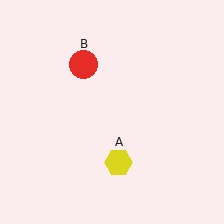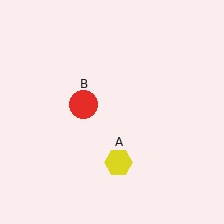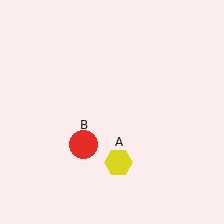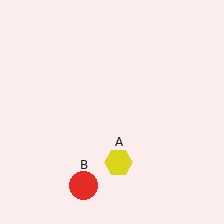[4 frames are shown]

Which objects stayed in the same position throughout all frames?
Yellow hexagon (object A) remained stationary.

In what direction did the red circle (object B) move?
The red circle (object B) moved down.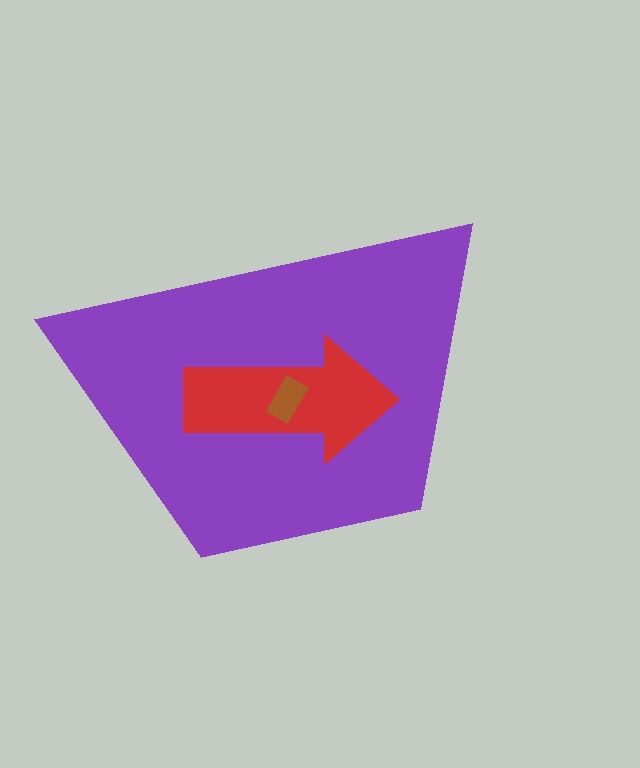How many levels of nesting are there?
3.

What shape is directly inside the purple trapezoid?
The red arrow.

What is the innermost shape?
The brown rectangle.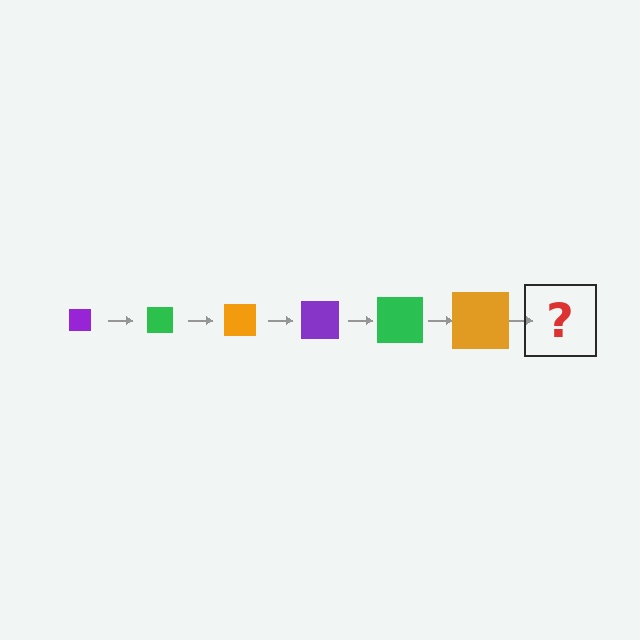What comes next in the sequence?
The next element should be a purple square, larger than the previous one.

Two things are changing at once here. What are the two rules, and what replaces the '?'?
The two rules are that the square grows larger each step and the color cycles through purple, green, and orange. The '?' should be a purple square, larger than the previous one.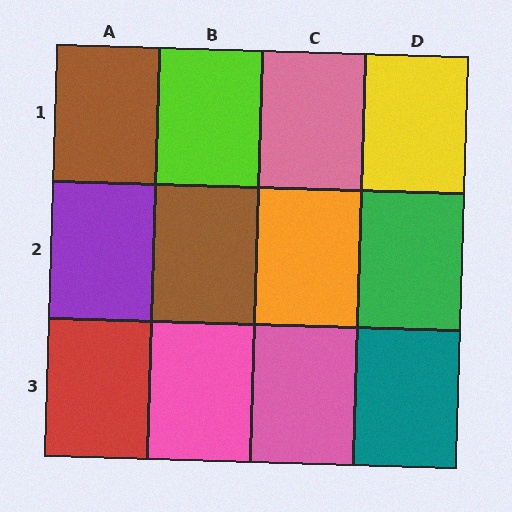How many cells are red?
1 cell is red.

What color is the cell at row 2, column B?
Brown.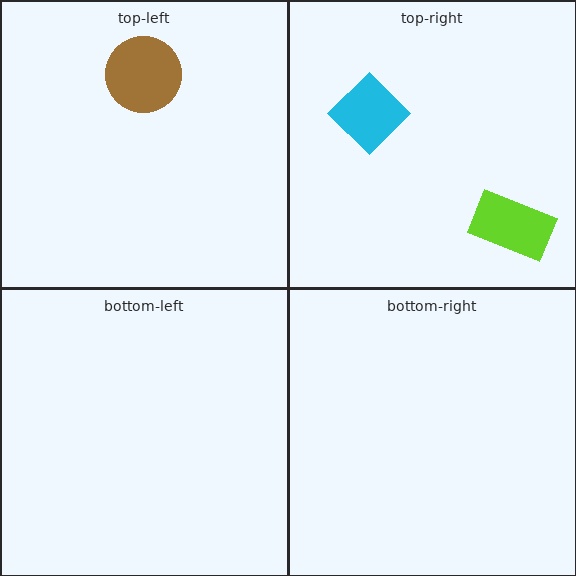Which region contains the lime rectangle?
The top-right region.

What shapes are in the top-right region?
The lime rectangle, the cyan diamond.